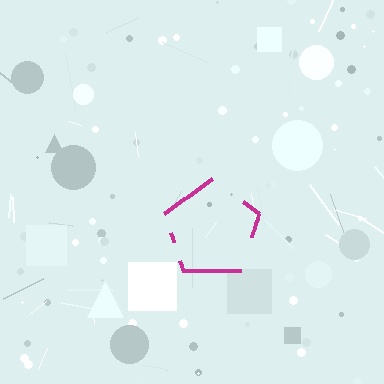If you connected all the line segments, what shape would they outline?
They would outline a pentagon.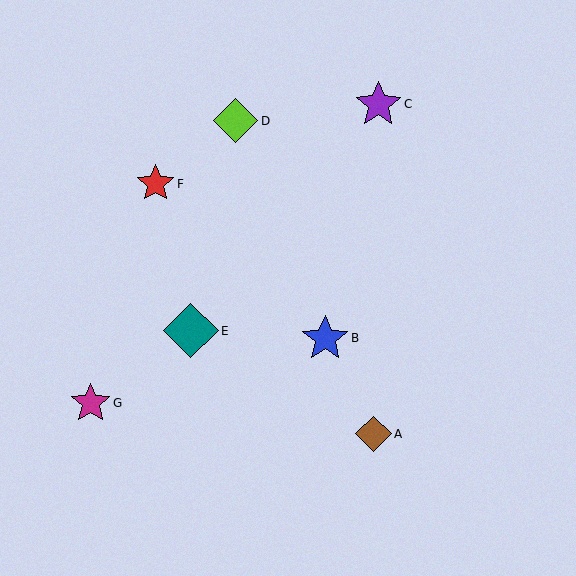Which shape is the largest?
The teal diamond (labeled E) is the largest.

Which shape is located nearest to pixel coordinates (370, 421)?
The brown diamond (labeled A) at (373, 434) is nearest to that location.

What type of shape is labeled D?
Shape D is a lime diamond.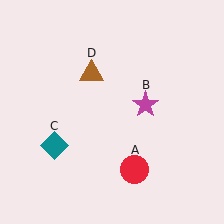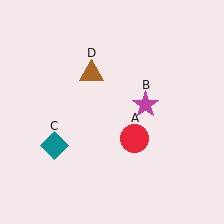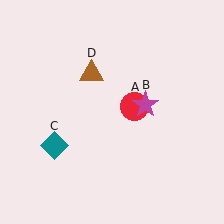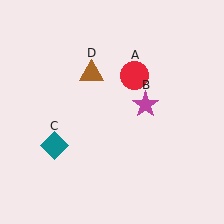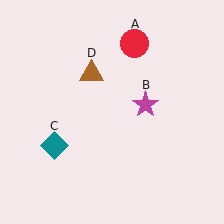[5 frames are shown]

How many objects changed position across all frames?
1 object changed position: red circle (object A).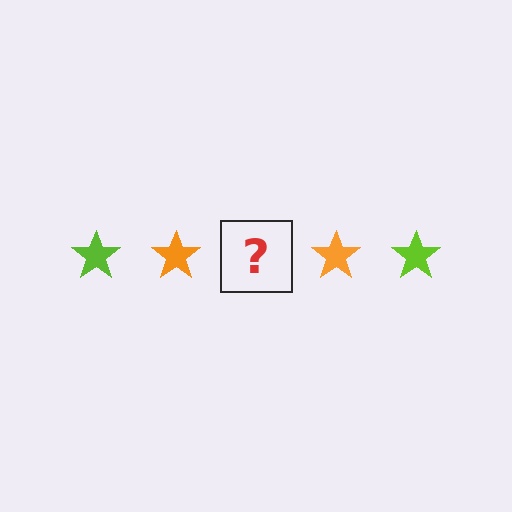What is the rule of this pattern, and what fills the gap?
The rule is that the pattern cycles through lime, orange stars. The gap should be filled with a lime star.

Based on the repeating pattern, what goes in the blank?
The blank should be a lime star.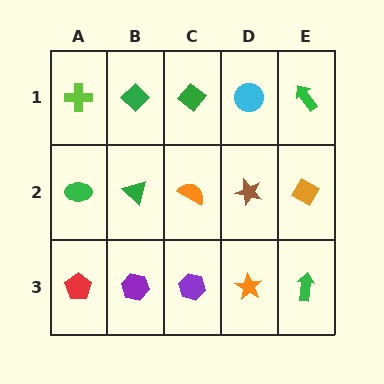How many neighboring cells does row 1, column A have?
2.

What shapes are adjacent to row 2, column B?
A green diamond (row 1, column B), a purple hexagon (row 3, column B), a green ellipse (row 2, column A), an orange semicircle (row 2, column C).